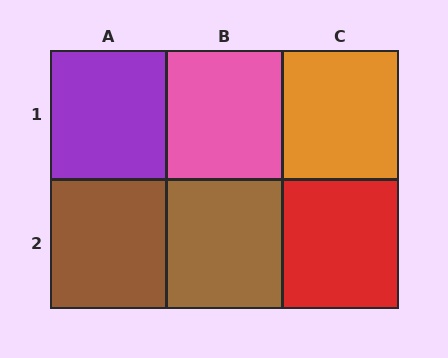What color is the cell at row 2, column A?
Brown.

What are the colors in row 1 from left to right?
Purple, pink, orange.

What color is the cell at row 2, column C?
Red.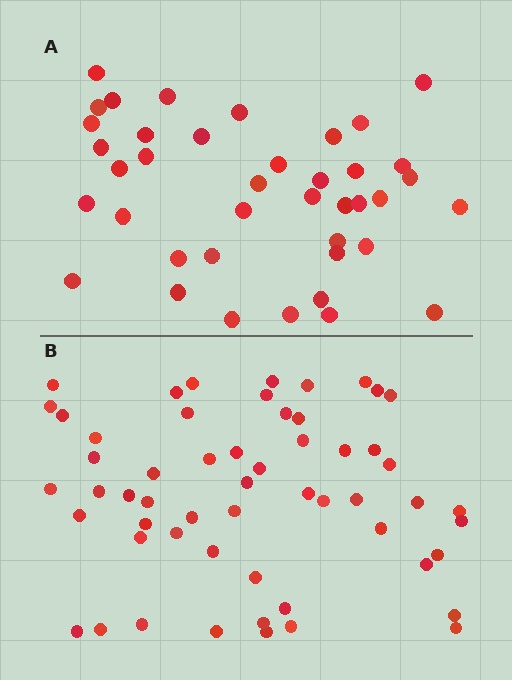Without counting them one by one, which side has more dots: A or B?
Region B (the bottom region) has more dots.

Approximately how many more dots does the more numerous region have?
Region B has approximately 15 more dots than region A.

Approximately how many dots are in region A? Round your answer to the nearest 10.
About 40 dots.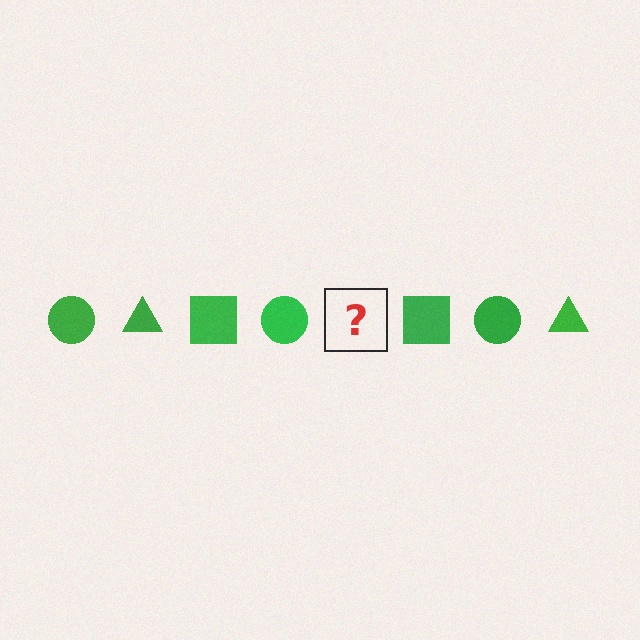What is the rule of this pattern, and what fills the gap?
The rule is that the pattern cycles through circle, triangle, square shapes in green. The gap should be filled with a green triangle.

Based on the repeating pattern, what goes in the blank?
The blank should be a green triangle.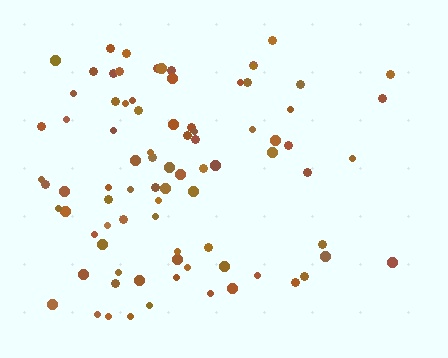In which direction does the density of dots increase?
From right to left, with the left side densest.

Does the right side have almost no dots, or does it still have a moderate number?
Still a moderate number, just noticeably fewer than the left.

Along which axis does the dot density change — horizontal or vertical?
Horizontal.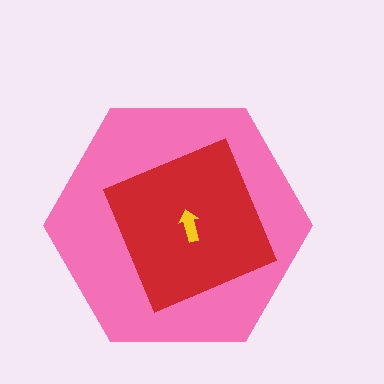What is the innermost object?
The yellow arrow.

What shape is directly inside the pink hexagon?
The red square.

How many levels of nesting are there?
3.